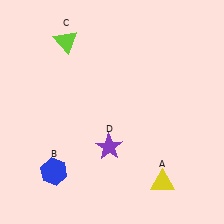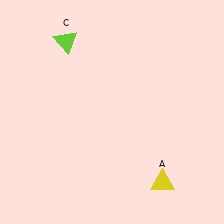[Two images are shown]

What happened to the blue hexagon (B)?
The blue hexagon (B) was removed in Image 2. It was in the bottom-left area of Image 1.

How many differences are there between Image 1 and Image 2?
There are 2 differences between the two images.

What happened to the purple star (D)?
The purple star (D) was removed in Image 2. It was in the bottom-left area of Image 1.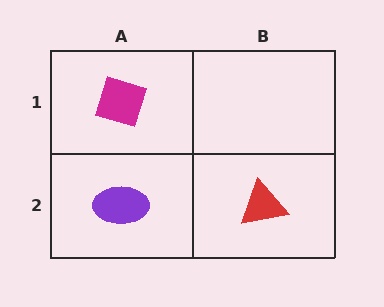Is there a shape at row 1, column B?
No, that cell is empty.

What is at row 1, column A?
A magenta diamond.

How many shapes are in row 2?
2 shapes.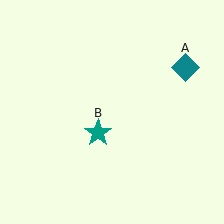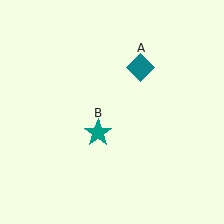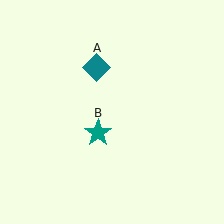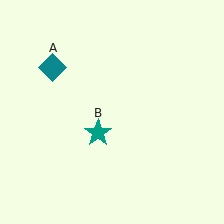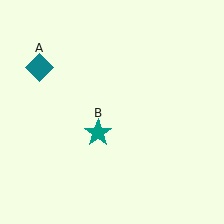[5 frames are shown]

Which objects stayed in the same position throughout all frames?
Teal star (object B) remained stationary.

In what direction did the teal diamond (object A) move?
The teal diamond (object A) moved left.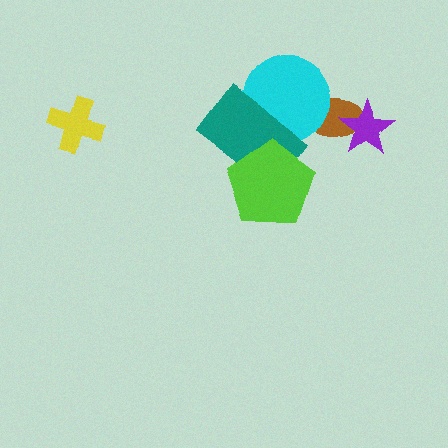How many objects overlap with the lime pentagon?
1 object overlaps with the lime pentagon.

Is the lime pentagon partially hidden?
No, no other shape covers it.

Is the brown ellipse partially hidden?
Yes, it is partially covered by another shape.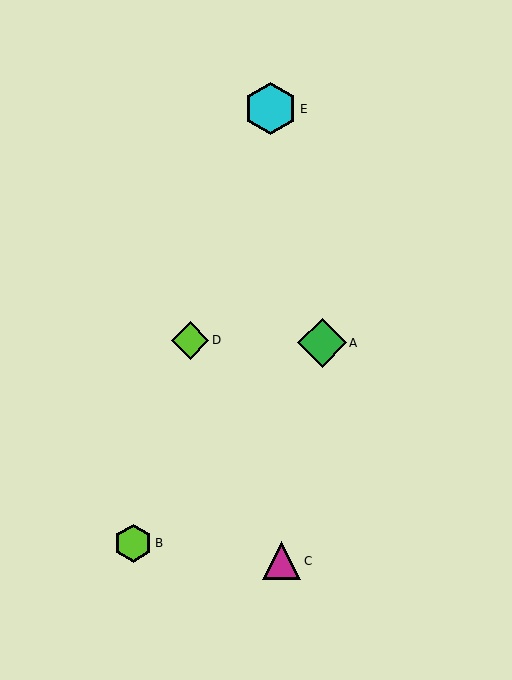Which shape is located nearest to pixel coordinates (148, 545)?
The lime hexagon (labeled B) at (133, 543) is nearest to that location.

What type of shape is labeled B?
Shape B is a lime hexagon.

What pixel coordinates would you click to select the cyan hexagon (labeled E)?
Click at (270, 109) to select the cyan hexagon E.